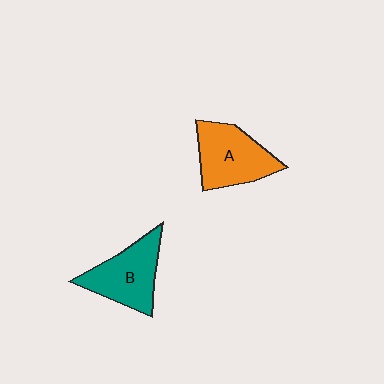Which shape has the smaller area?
Shape B (teal).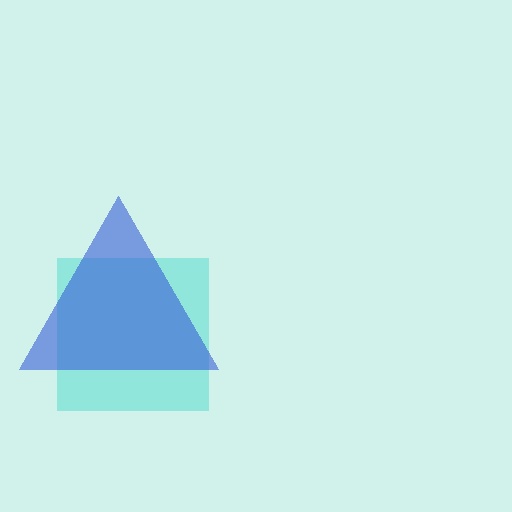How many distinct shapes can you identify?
There are 2 distinct shapes: a cyan square, a blue triangle.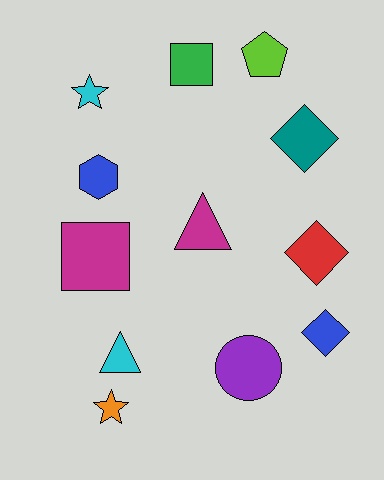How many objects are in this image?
There are 12 objects.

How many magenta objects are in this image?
There are 2 magenta objects.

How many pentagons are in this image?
There is 1 pentagon.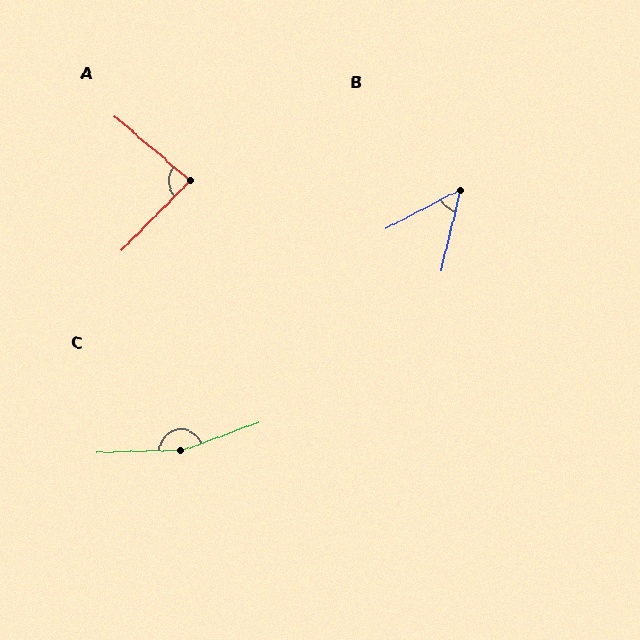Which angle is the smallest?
B, at approximately 49 degrees.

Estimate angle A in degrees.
Approximately 86 degrees.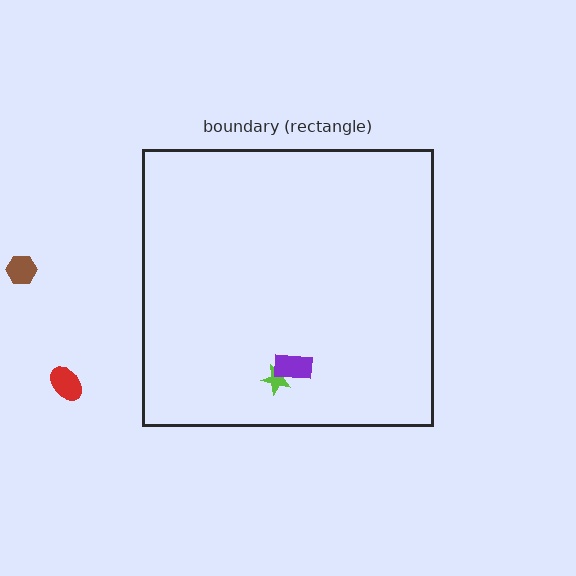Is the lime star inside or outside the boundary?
Inside.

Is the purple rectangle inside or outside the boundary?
Inside.